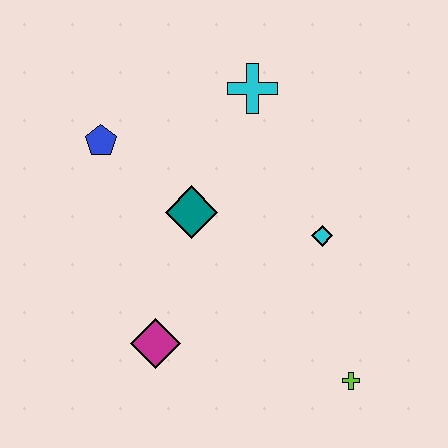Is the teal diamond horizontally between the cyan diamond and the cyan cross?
No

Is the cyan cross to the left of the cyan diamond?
Yes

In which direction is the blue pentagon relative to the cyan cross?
The blue pentagon is to the left of the cyan cross.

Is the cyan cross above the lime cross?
Yes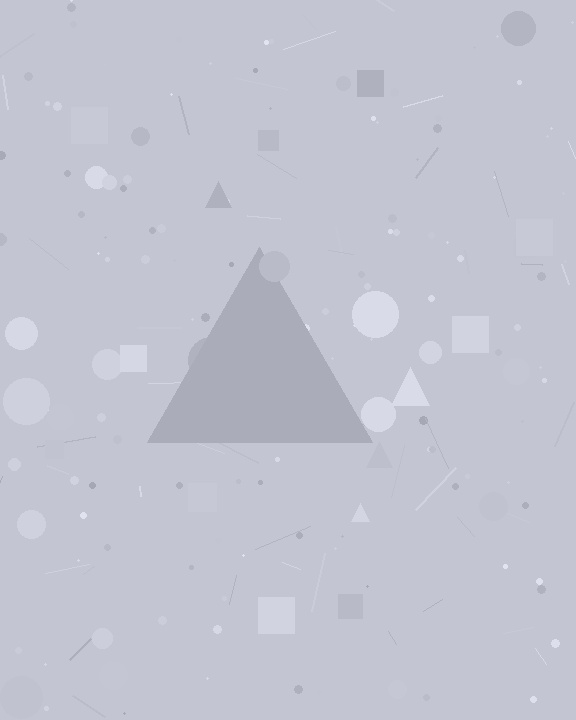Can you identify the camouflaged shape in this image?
The camouflaged shape is a triangle.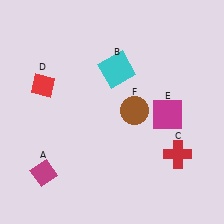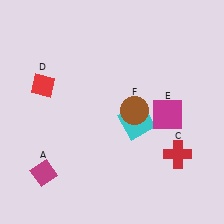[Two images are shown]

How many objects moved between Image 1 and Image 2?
1 object moved between the two images.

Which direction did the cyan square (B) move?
The cyan square (B) moved down.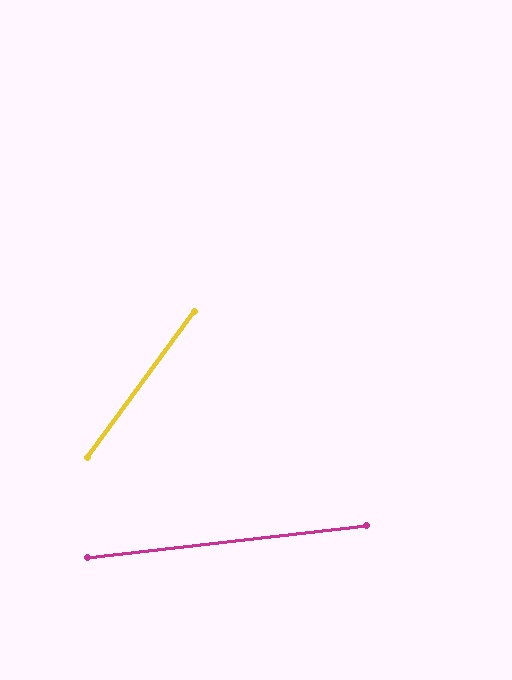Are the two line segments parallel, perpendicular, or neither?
Neither parallel nor perpendicular — they differ by about 47°.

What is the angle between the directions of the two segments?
Approximately 47 degrees.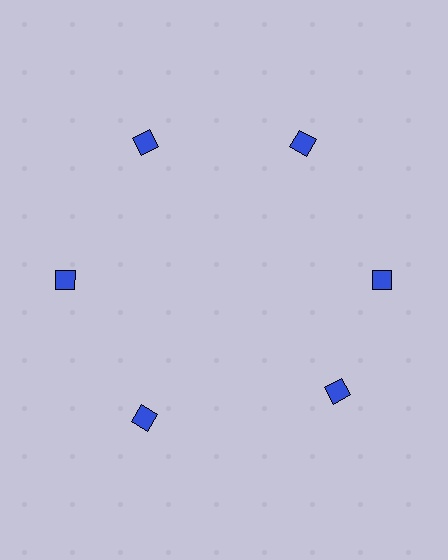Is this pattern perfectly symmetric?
No. The 6 blue diamonds are arranged in a ring, but one element near the 5 o'clock position is rotated out of alignment along the ring, breaking the 6-fold rotational symmetry.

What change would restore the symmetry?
The symmetry would be restored by rotating it back into even spacing with its neighbors so that all 6 diamonds sit at equal angles and equal distance from the center.